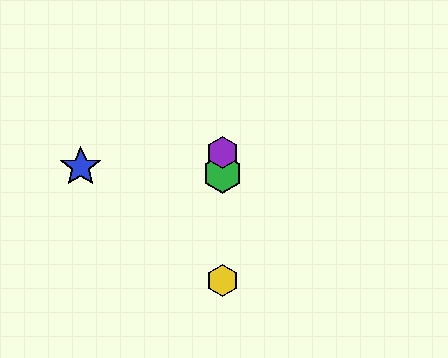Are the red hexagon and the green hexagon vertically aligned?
Yes, both are at x≈222.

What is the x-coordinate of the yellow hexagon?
The yellow hexagon is at x≈222.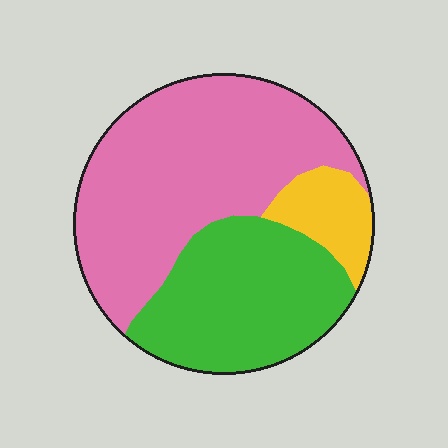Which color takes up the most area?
Pink, at roughly 55%.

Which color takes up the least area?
Yellow, at roughly 10%.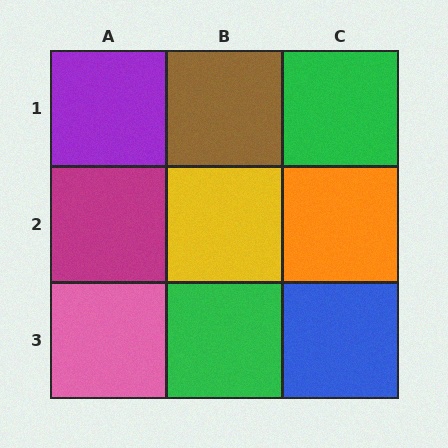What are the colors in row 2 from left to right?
Magenta, yellow, orange.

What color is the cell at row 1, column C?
Green.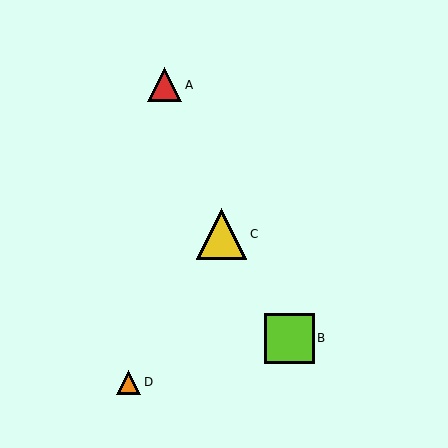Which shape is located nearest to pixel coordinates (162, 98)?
The red triangle (labeled A) at (165, 85) is nearest to that location.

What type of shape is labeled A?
Shape A is a red triangle.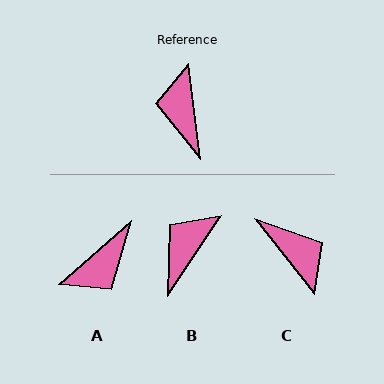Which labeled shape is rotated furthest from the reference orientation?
C, about 148 degrees away.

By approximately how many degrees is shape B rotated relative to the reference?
Approximately 40 degrees clockwise.